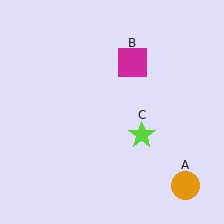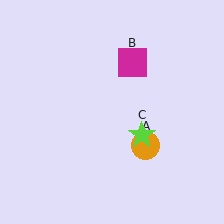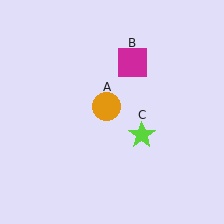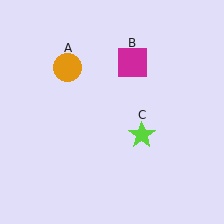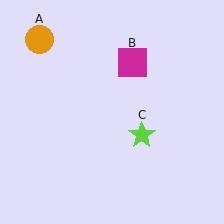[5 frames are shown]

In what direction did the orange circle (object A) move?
The orange circle (object A) moved up and to the left.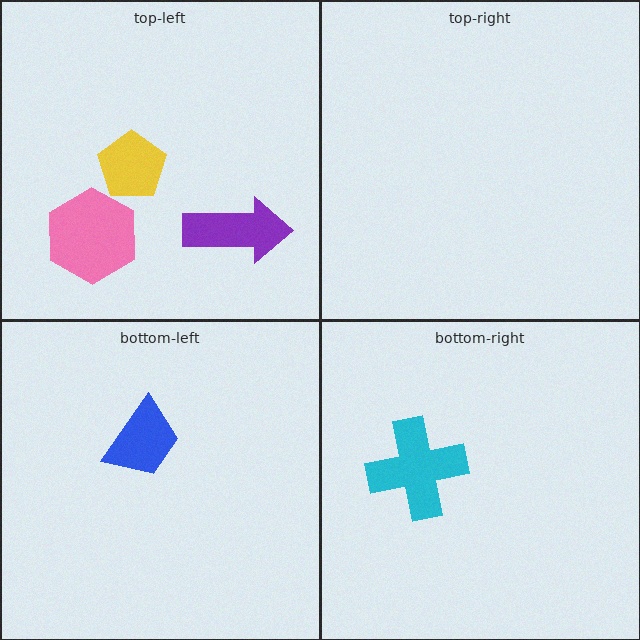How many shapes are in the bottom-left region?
1.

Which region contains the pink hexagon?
The top-left region.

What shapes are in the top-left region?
The yellow pentagon, the purple arrow, the pink hexagon.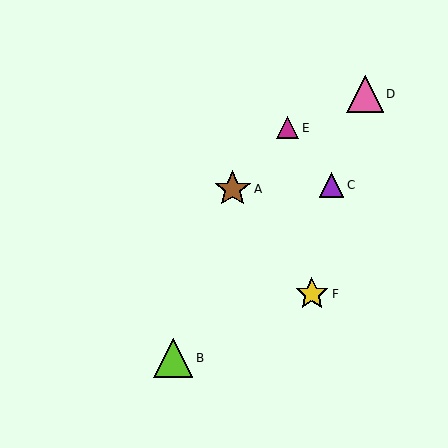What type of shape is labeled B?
Shape B is a lime triangle.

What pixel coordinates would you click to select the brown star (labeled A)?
Click at (233, 189) to select the brown star A.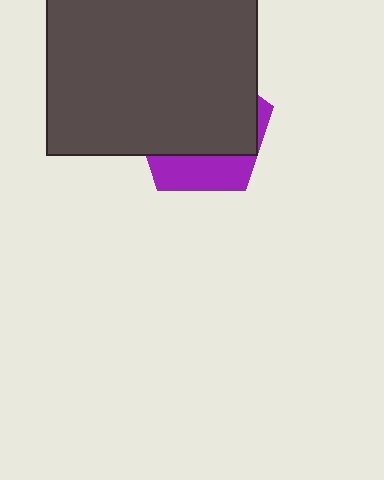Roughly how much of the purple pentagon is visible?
A small part of it is visible (roughly 30%).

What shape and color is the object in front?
The object in front is a dark gray square.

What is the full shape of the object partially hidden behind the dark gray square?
The partially hidden object is a purple pentagon.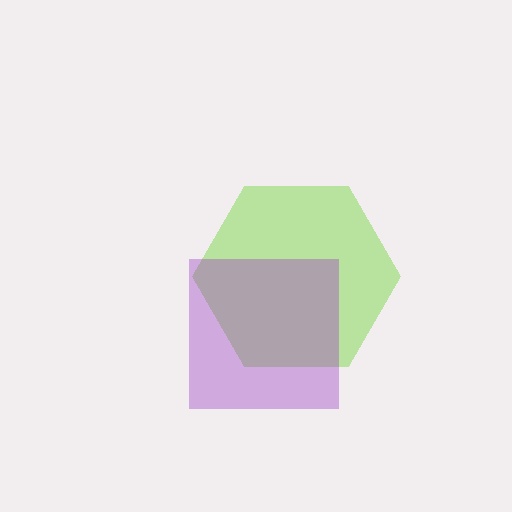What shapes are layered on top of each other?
The layered shapes are: a lime hexagon, a purple square.